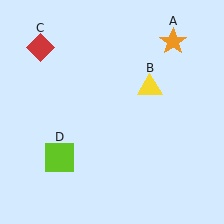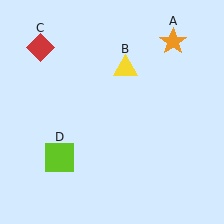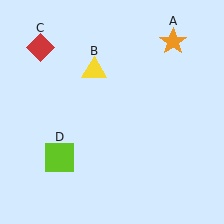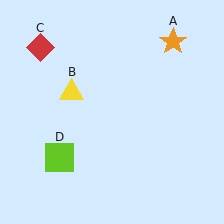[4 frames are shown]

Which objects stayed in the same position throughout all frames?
Orange star (object A) and red diamond (object C) and lime square (object D) remained stationary.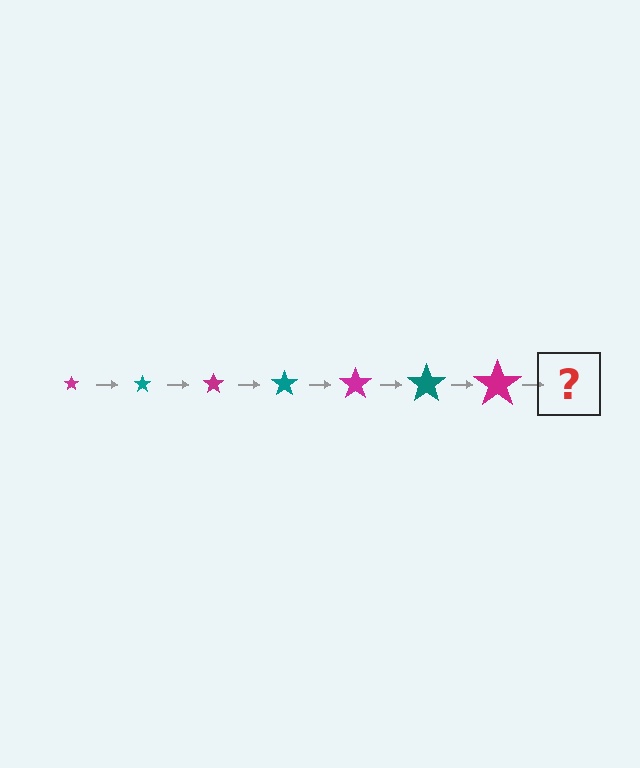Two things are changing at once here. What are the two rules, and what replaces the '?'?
The two rules are that the star grows larger each step and the color cycles through magenta and teal. The '?' should be a teal star, larger than the previous one.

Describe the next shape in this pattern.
It should be a teal star, larger than the previous one.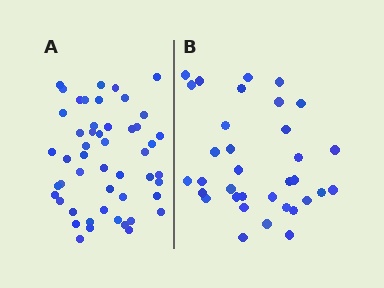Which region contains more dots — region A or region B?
Region A (the left region) has more dots.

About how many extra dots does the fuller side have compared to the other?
Region A has approximately 15 more dots than region B.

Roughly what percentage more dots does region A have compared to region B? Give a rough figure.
About 45% more.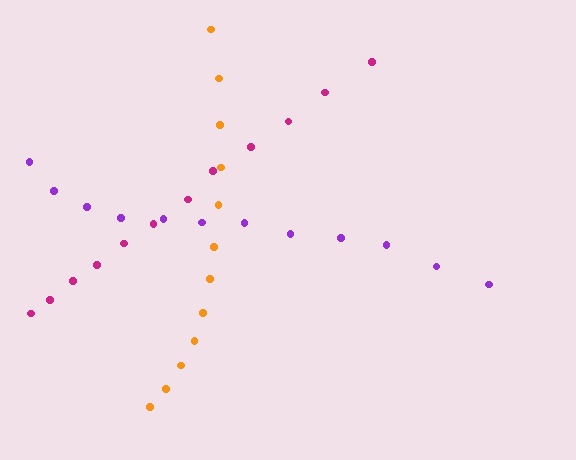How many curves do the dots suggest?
There are 3 distinct paths.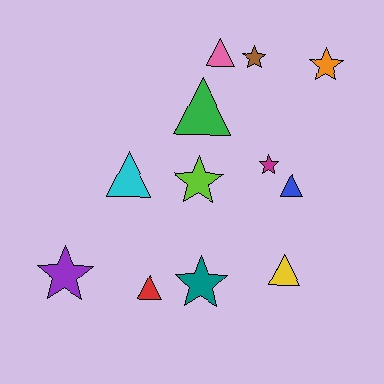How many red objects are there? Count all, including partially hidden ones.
There is 1 red object.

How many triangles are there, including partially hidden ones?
There are 6 triangles.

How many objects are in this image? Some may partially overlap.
There are 12 objects.